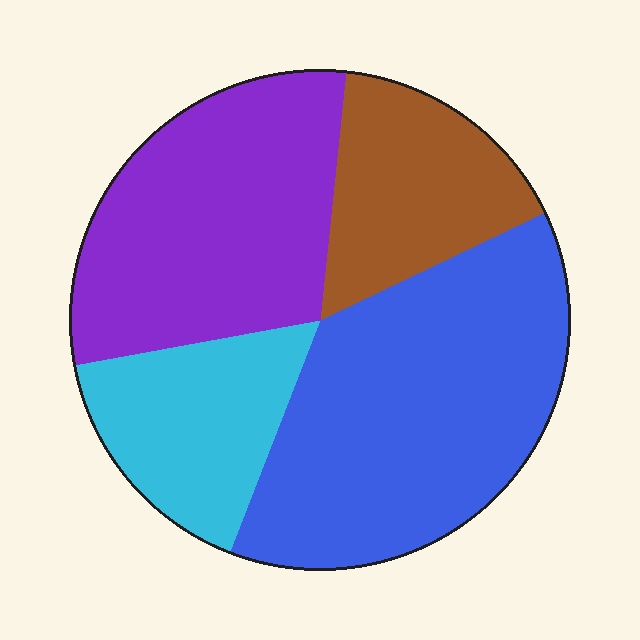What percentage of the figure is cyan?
Cyan takes up about one sixth (1/6) of the figure.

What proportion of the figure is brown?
Brown takes up less than a sixth of the figure.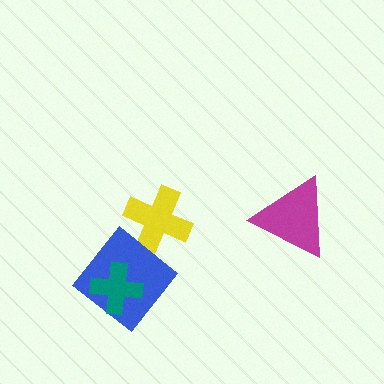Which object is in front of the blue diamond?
The teal cross is in front of the blue diamond.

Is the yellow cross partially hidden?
No, no other shape covers it.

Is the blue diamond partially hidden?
Yes, it is partially covered by another shape.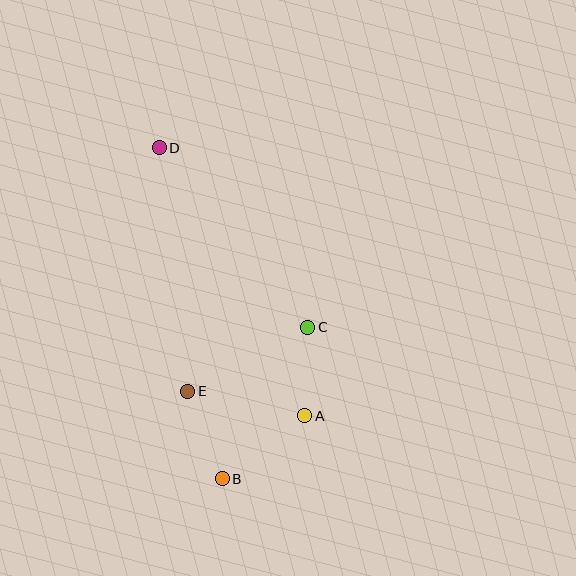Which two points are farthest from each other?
Points B and D are farthest from each other.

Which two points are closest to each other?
Points A and C are closest to each other.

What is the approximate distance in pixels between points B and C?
The distance between B and C is approximately 174 pixels.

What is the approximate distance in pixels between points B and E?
The distance between B and E is approximately 94 pixels.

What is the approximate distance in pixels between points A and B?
The distance between A and B is approximately 104 pixels.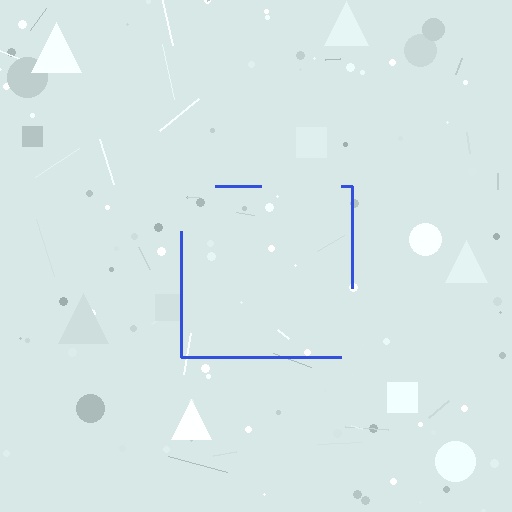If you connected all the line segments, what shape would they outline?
They would outline a square.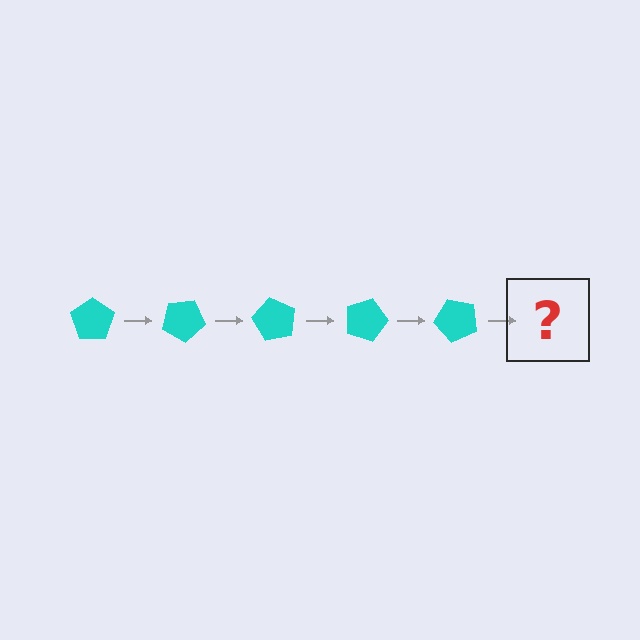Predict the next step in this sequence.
The next step is a cyan pentagon rotated 150 degrees.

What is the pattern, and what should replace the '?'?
The pattern is that the pentagon rotates 30 degrees each step. The '?' should be a cyan pentagon rotated 150 degrees.